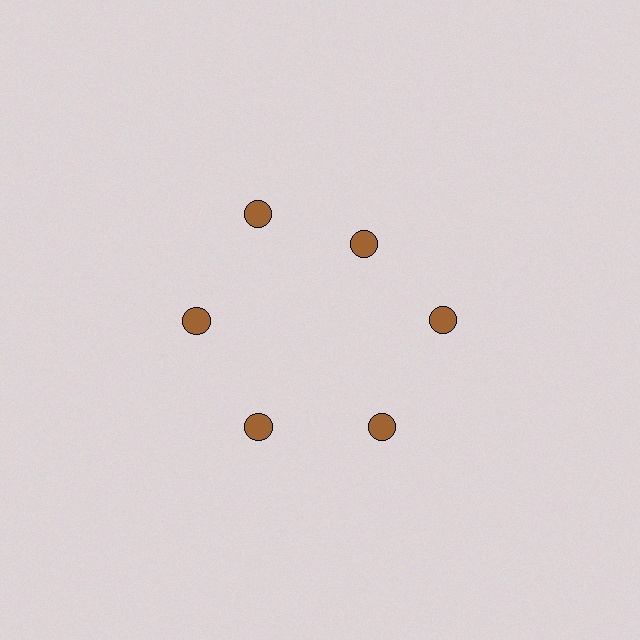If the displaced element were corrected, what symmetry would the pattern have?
It would have 6-fold rotational symmetry — the pattern would map onto itself every 60 degrees.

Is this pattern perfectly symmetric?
No. The 6 brown circles are arranged in a ring, but one element near the 1 o'clock position is pulled inward toward the center, breaking the 6-fold rotational symmetry.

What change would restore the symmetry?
The symmetry would be restored by moving it outward, back onto the ring so that all 6 circles sit at equal angles and equal distance from the center.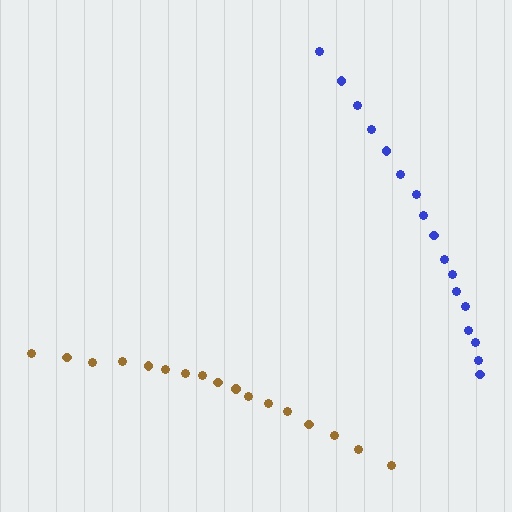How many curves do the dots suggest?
There are 2 distinct paths.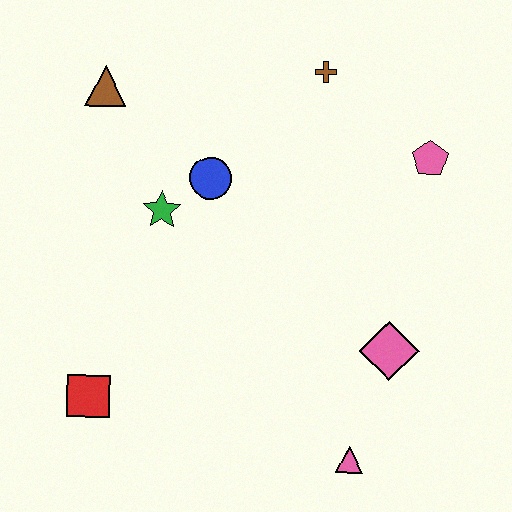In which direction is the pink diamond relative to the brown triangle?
The pink diamond is to the right of the brown triangle.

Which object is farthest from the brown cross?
The red square is farthest from the brown cross.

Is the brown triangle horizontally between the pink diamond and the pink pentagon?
No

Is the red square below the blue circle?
Yes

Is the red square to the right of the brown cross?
No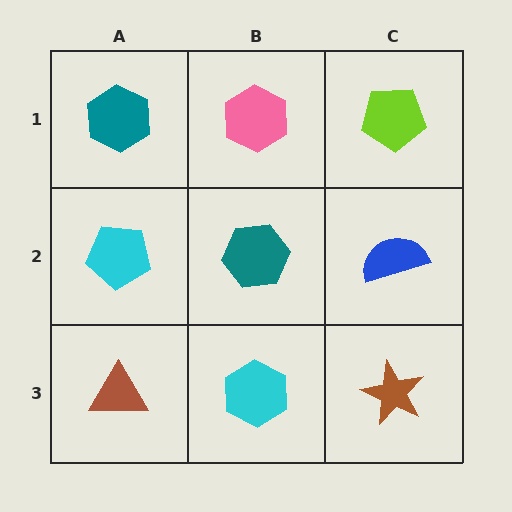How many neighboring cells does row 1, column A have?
2.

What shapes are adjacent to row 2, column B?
A pink hexagon (row 1, column B), a cyan hexagon (row 3, column B), a cyan pentagon (row 2, column A), a blue semicircle (row 2, column C).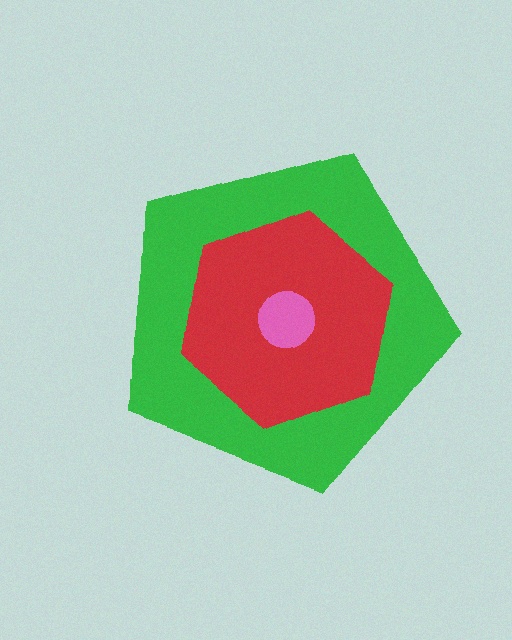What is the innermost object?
The pink circle.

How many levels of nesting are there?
3.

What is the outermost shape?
The green pentagon.